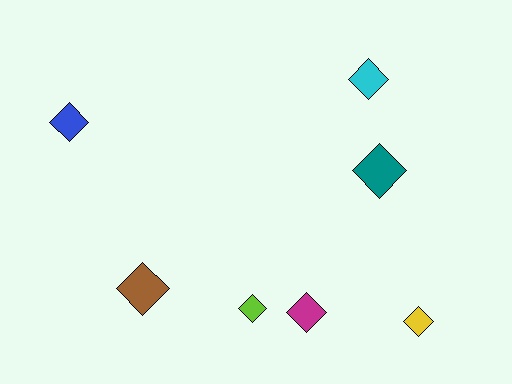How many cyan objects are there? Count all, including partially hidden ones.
There is 1 cyan object.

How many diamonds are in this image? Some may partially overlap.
There are 7 diamonds.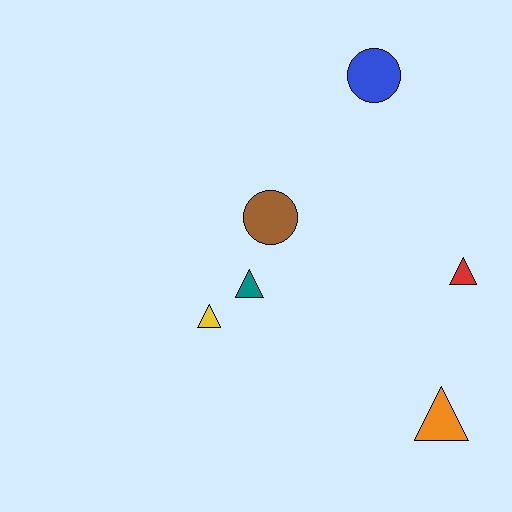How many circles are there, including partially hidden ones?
There are 2 circles.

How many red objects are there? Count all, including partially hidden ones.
There is 1 red object.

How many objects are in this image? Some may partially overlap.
There are 6 objects.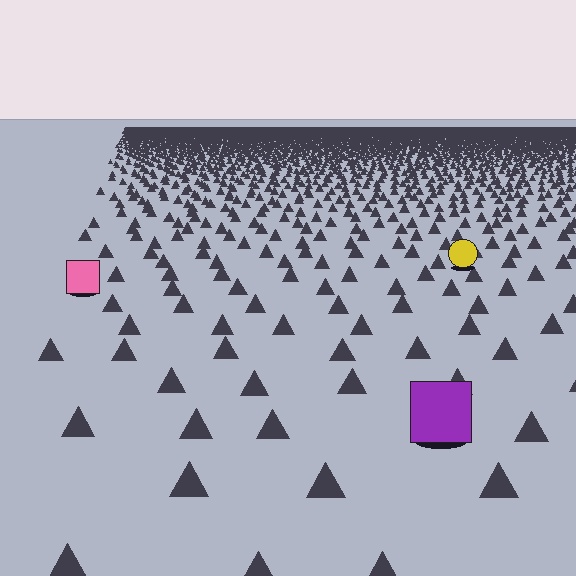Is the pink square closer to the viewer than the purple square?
No. The purple square is closer — you can tell from the texture gradient: the ground texture is coarser near it.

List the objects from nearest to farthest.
From nearest to farthest: the purple square, the pink square, the yellow circle.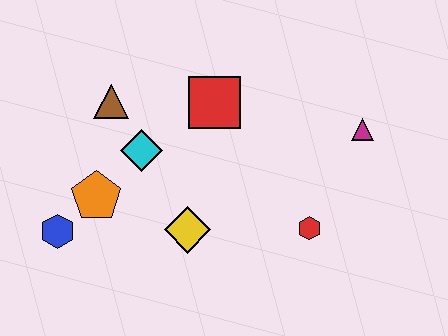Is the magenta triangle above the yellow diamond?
Yes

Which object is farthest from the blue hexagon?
The magenta triangle is farthest from the blue hexagon.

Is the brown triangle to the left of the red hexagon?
Yes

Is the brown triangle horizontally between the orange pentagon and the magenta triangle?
Yes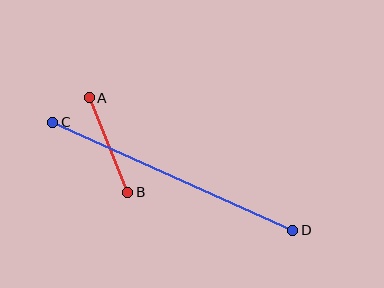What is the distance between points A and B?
The distance is approximately 102 pixels.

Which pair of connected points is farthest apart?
Points C and D are farthest apart.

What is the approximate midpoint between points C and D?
The midpoint is at approximately (173, 176) pixels.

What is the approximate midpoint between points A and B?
The midpoint is at approximately (109, 145) pixels.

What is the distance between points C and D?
The distance is approximately 263 pixels.